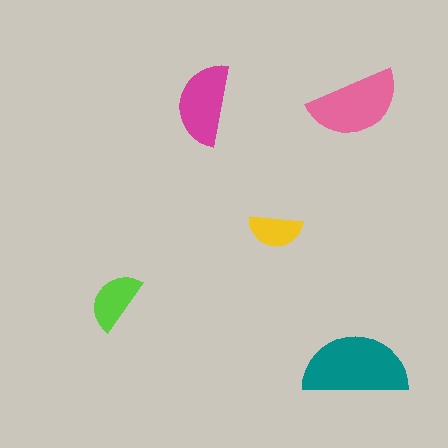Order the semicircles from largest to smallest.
the teal one, the pink one, the magenta one, the lime one, the yellow one.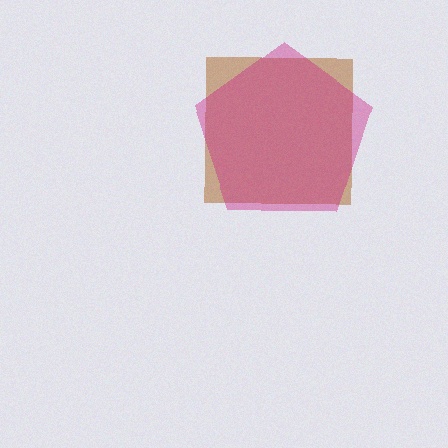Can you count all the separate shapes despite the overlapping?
Yes, there are 2 separate shapes.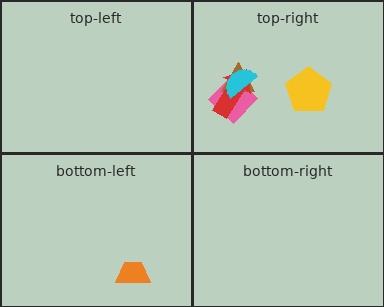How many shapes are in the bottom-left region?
1.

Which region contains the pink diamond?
The top-right region.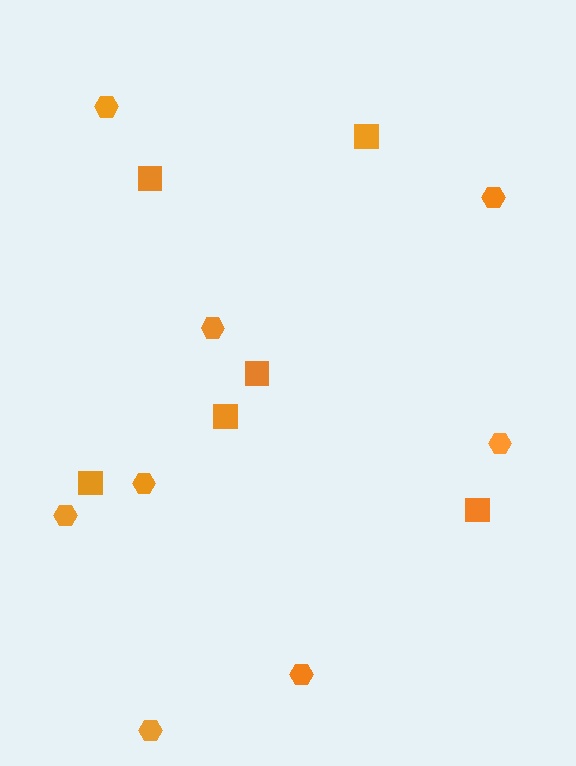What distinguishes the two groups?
There are 2 groups: one group of squares (6) and one group of hexagons (8).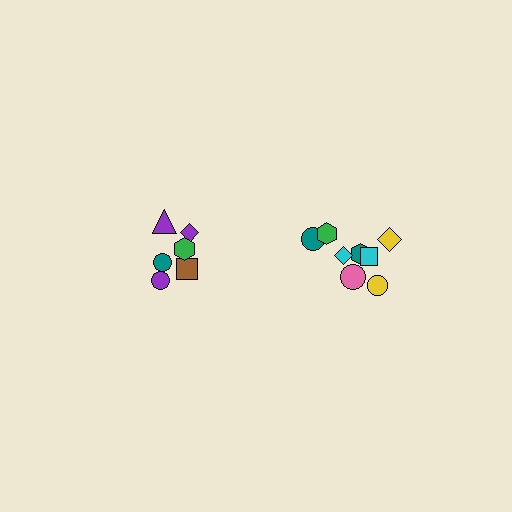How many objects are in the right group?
There are 8 objects.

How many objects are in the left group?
There are 6 objects.